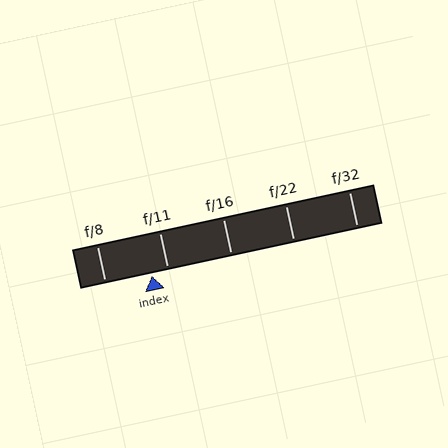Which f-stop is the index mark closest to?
The index mark is closest to f/11.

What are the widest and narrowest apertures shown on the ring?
The widest aperture shown is f/8 and the narrowest is f/32.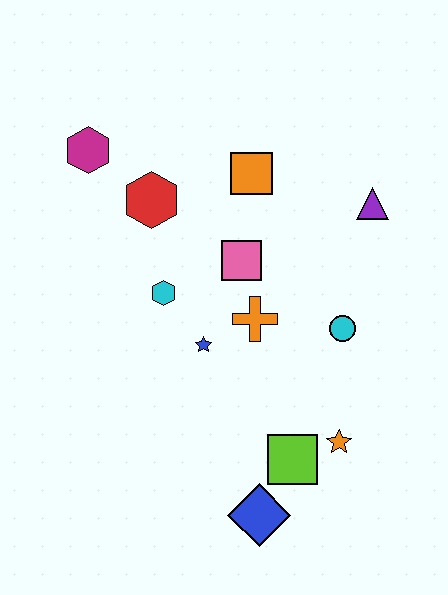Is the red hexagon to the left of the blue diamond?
Yes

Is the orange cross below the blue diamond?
No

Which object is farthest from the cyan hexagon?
The blue diamond is farthest from the cyan hexagon.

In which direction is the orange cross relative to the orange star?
The orange cross is above the orange star.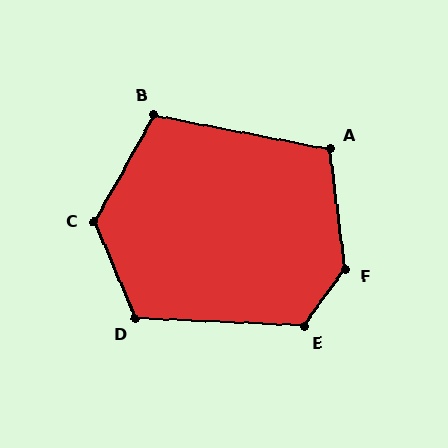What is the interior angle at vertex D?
Approximately 115 degrees (obtuse).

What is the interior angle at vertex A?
Approximately 108 degrees (obtuse).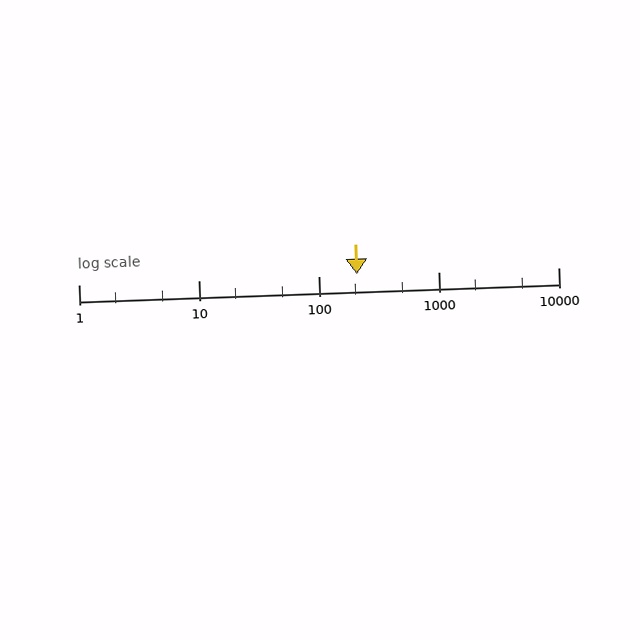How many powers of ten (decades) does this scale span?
The scale spans 4 decades, from 1 to 10000.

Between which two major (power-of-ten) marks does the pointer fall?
The pointer is between 100 and 1000.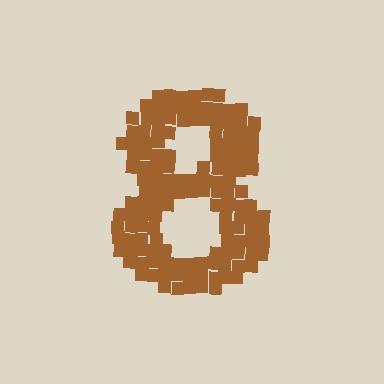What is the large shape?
The large shape is the digit 8.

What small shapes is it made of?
It is made of small squares.